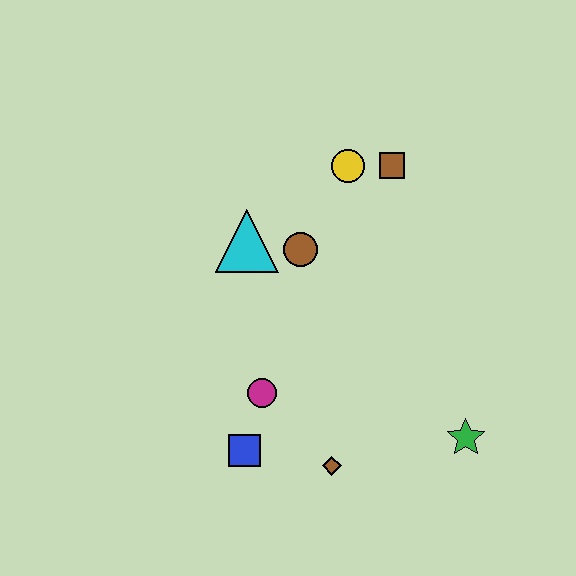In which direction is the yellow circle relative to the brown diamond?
The yellow circle is above the brown diamond.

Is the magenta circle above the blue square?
Yes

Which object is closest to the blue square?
The magenta circle is closest to the blue square.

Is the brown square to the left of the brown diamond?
No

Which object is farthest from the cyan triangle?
The green star is farthest from the cyan triangle.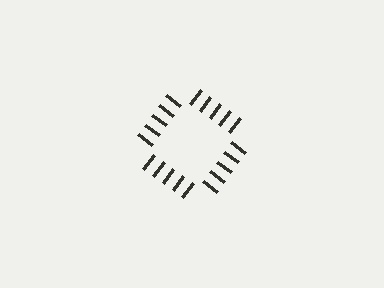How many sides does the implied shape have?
4 sides — the line-ends trace a square.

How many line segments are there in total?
20 — 5 along each of the 4 edges.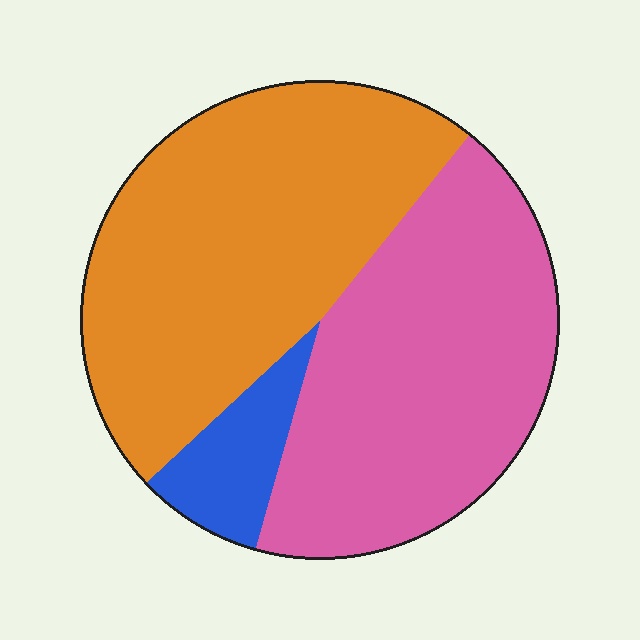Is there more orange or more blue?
Orange.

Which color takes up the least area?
Blue, at roughly 10%.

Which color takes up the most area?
Orange, at roughly 50%.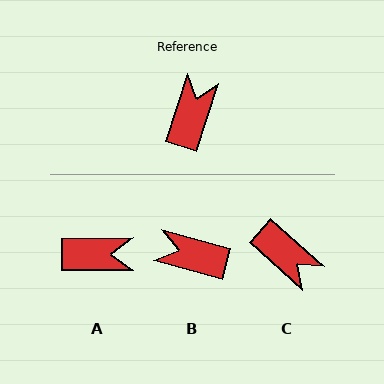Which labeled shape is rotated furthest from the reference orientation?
C, about 114 degrees away.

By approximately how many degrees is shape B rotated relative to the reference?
Approximately 92 degrees counter-clockwise.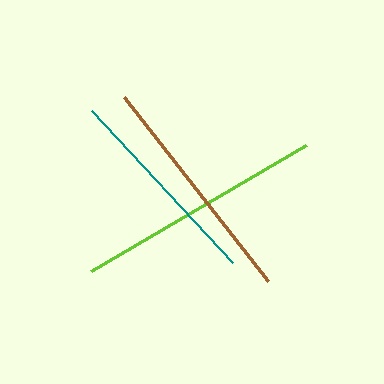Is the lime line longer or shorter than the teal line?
The lime line is longer than the teal line.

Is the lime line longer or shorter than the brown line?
The lime line is longer than the brown line.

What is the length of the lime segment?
The lime segment is approximately 249 pixels long.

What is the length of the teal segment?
The teal segment is approximately 208 pixels long.